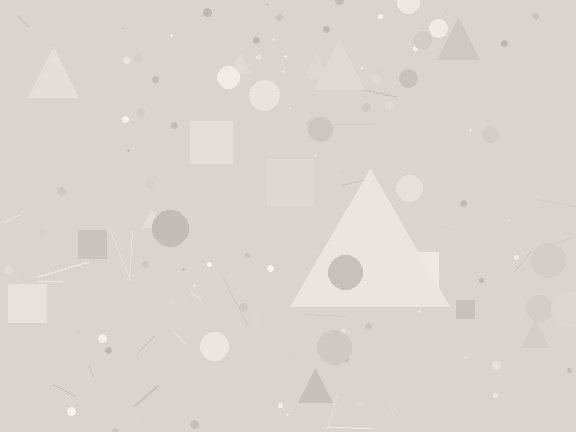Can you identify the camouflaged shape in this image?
The camouflaged shape is a triangle.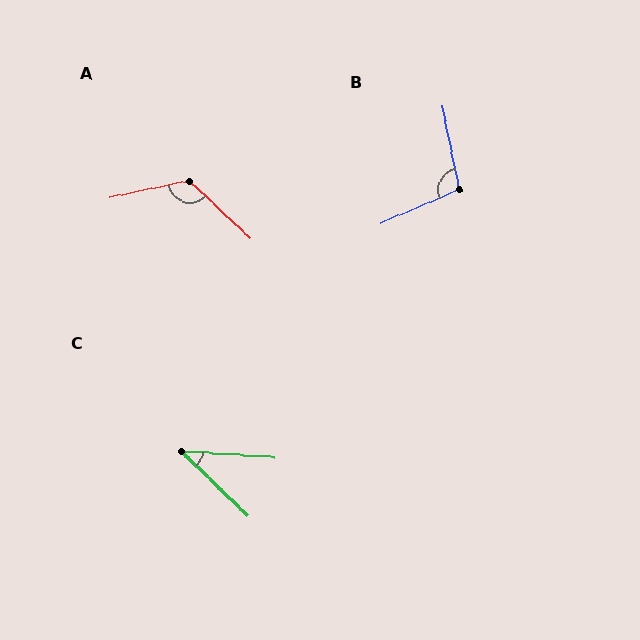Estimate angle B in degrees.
Approximately 102 degrees.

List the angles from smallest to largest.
C (40°), B (102°), A (125°).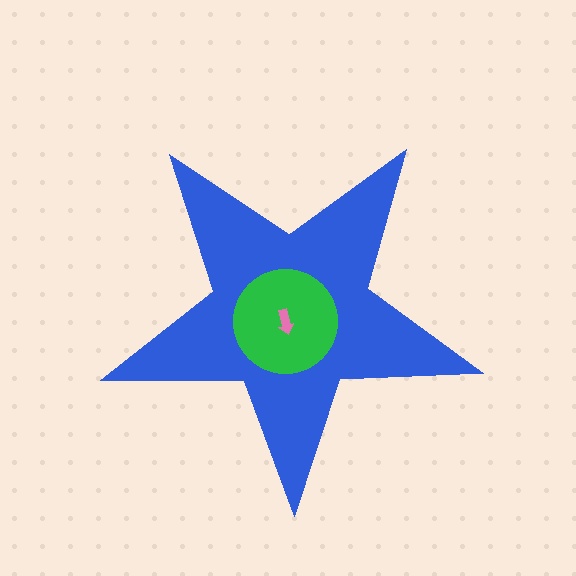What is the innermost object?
The pink arrow.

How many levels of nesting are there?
3.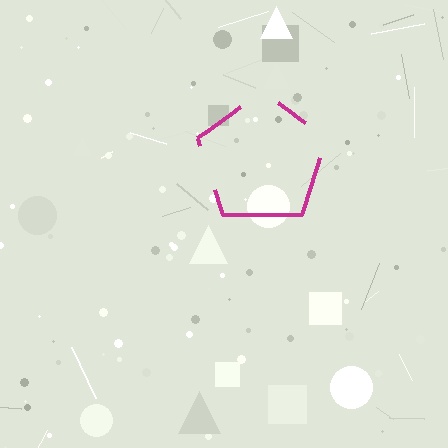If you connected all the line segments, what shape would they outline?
They would outline a pentagon.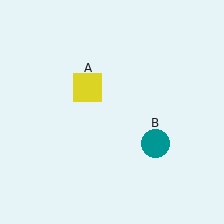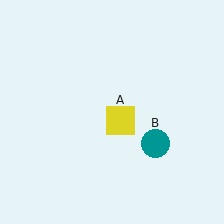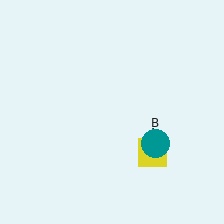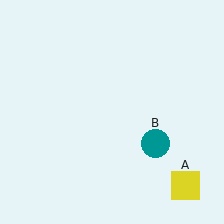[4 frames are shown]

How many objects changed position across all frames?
1 object changed position: yellow square (object A).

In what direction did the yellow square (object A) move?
The yellow square (object A) moved down and to the right.